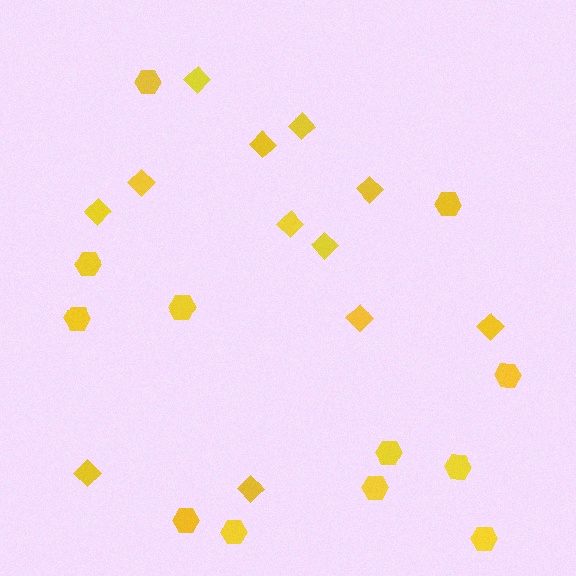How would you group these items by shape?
There are 2 groups: one group of hexagons (12) and one group of diamonds (12).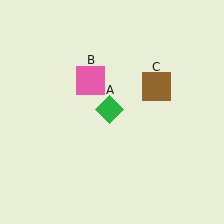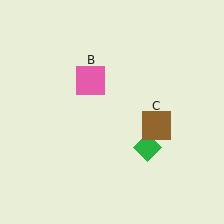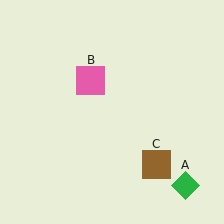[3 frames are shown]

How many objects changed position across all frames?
2 objects changed position: green diamond (object A), brown square (object C).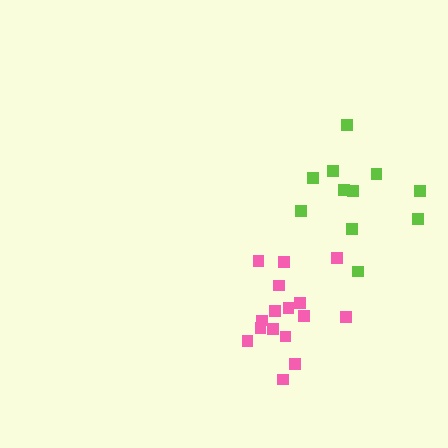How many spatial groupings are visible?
There are 2 spatial groupings.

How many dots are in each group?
Group 1: 16 dots, Group 2: 11 dots (27 total).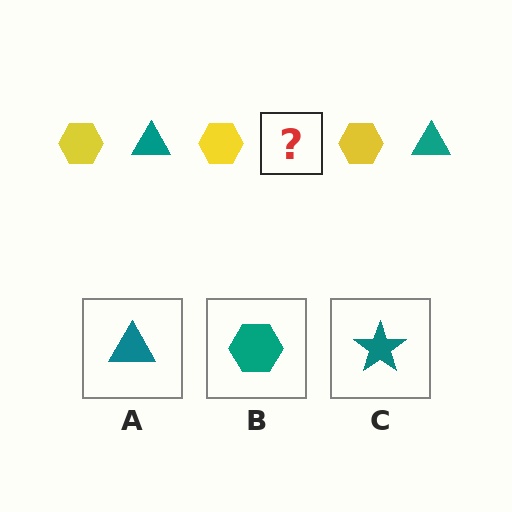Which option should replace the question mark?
Option A.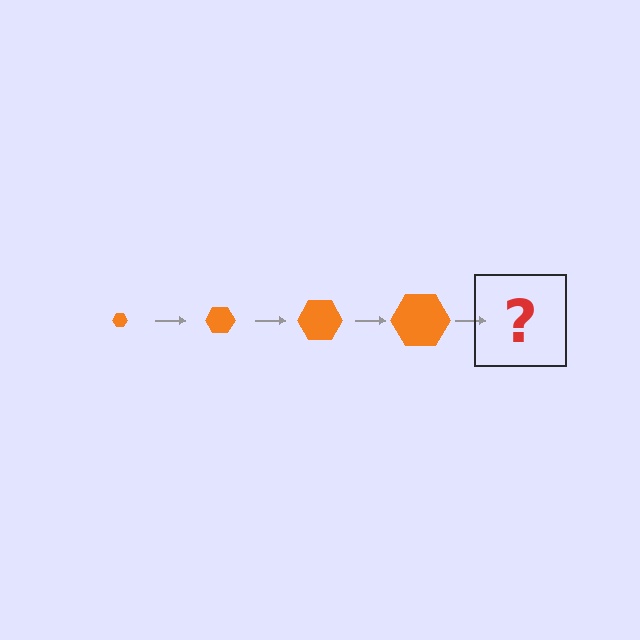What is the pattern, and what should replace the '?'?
The pattern is that the hexagon gets progressively larger each step. The '?' should be an orange hexagon, larger than the previous one.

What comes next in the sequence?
The next element should be an orange hexagon, larger than the previous one.